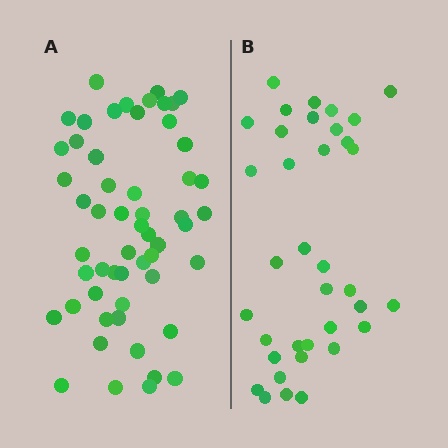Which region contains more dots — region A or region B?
Region A (the left region) has more dots.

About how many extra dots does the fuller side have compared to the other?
Region A has approximately 20 more dots than region B.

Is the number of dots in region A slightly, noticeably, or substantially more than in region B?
Region A has substantially more. The ratio is roughly 1.5 to 1.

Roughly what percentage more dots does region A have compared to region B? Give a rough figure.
About 55% more.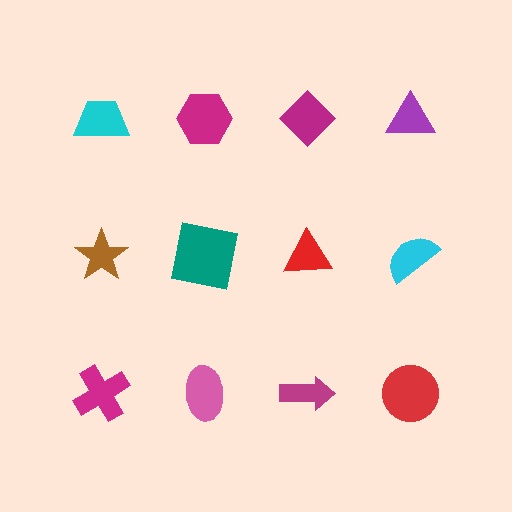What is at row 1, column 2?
A magenta hexagon.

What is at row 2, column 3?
A red triangle.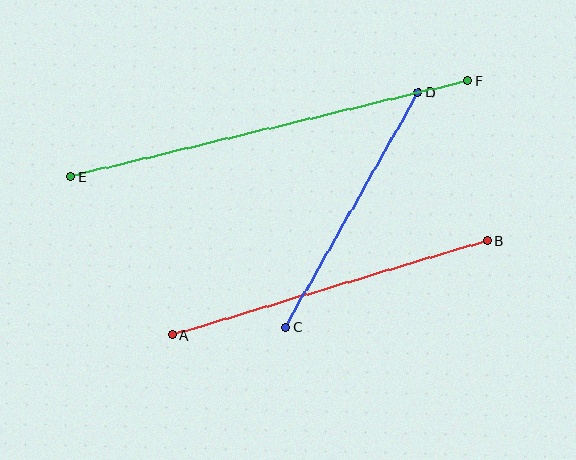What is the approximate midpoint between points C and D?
The midpoint is at approximately (352, 210) pixels.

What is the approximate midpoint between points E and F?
The midpoint is at approximately (269, 129) pixels.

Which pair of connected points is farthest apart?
Points E and F are farthest apart.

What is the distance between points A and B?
The distance is approximately 328 pixels.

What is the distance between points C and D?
The distance is approximately 270 pixels.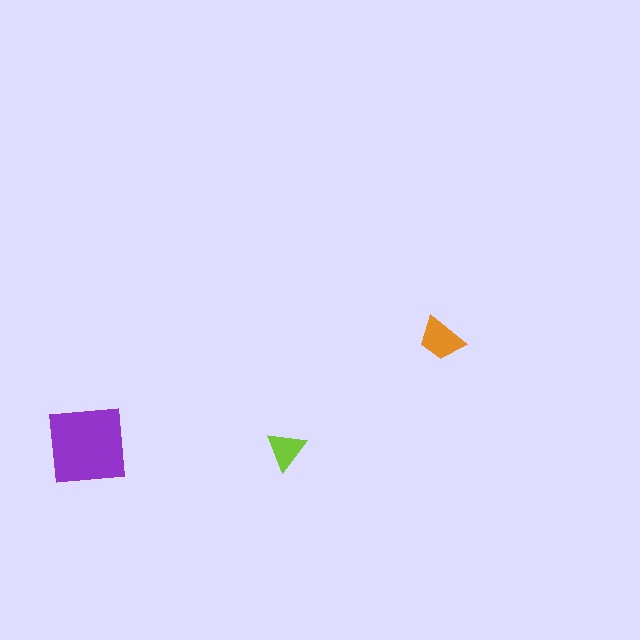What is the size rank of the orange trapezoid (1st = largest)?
2nd.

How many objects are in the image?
There are 3 objects in the image.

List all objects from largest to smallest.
The purple square, the orange trapezoid, the lime triangle.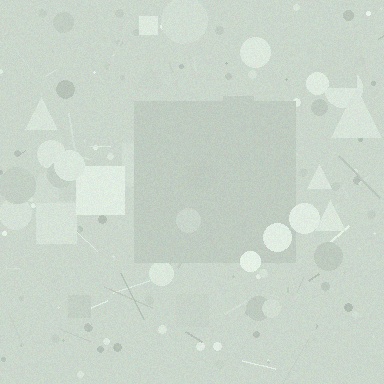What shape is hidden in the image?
A square is hidden in the image.